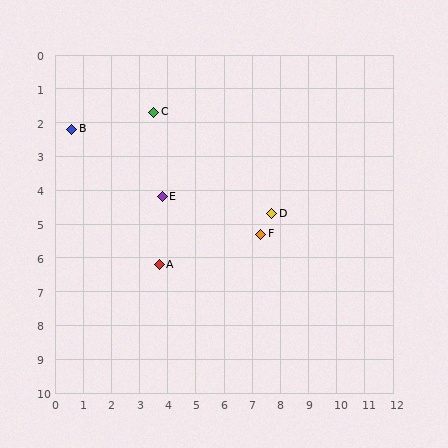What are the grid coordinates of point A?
Point A is at approximately (3.7, 6.2).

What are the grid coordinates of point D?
Point D is at approximately (7.7, 4.7).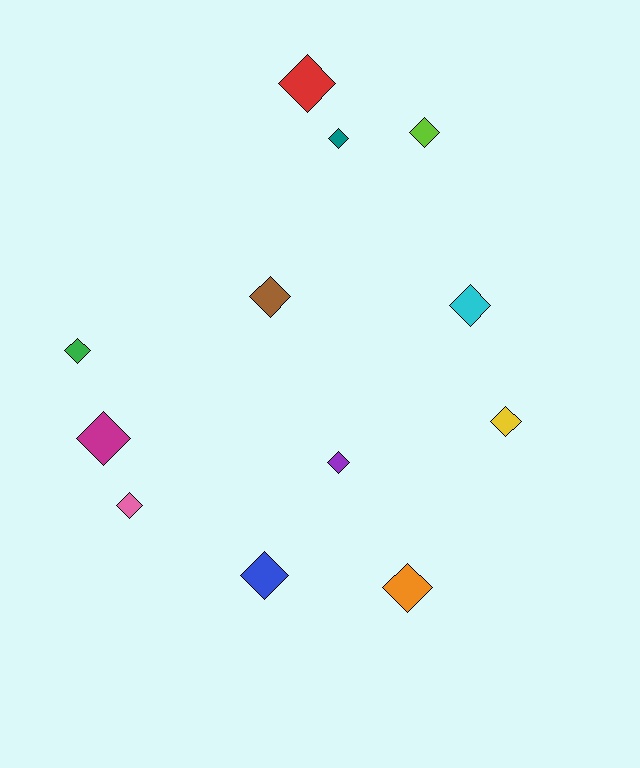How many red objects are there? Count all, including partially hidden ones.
There is 1 red object.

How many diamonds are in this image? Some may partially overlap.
There are 12 diamonds.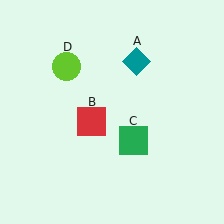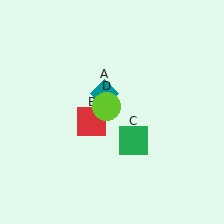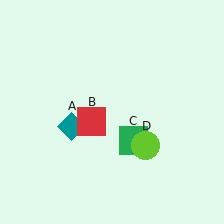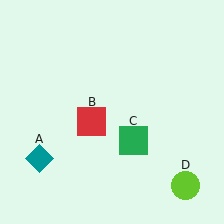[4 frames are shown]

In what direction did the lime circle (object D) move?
The lime circle (object D) moved down and to the right.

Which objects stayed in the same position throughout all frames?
Red square (object B) and green square (object C) remained stationary.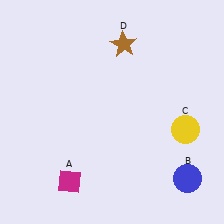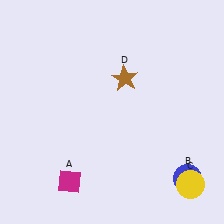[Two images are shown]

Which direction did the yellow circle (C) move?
The yellow circle (C) moved down.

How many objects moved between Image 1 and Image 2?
2 objects moved between the two images.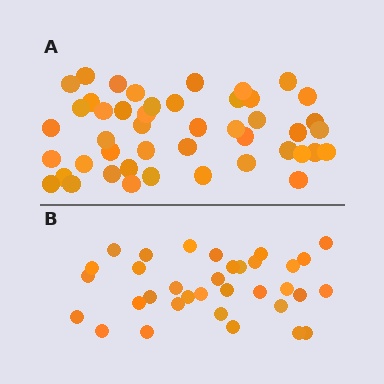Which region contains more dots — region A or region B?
Region A (the top region) has more dots.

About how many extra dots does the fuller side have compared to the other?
Region A has roughly 12 or so more dots than region B.